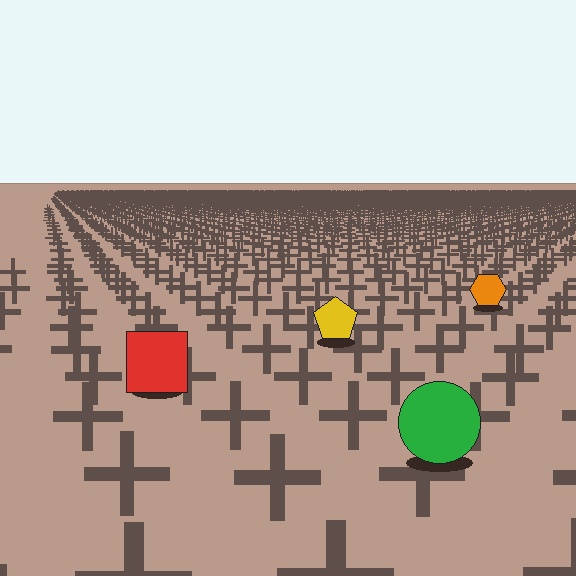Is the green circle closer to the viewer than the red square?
Yes. The green circle is closer — you can tell from the texture gradient: the ground texture is coarser near it.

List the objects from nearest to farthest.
From nearest to farthest: the green circle, the red square, the yellow pentagon, the orange hexagon.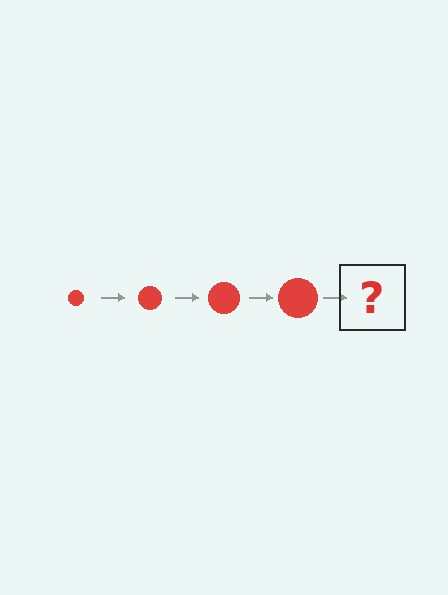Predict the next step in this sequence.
The next step is a red circle, larger than the previous one.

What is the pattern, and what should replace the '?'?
The pattern is that the circle gets progressively larger each step. The '?' should be a red circle, larger than the previous one.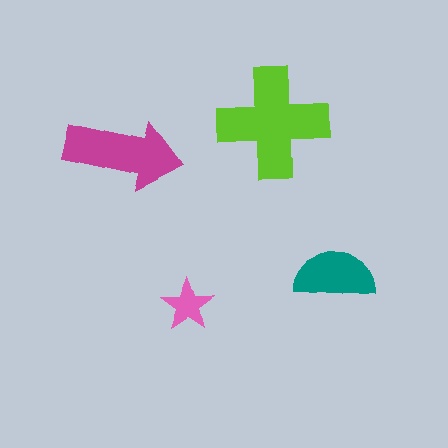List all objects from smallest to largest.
The pink star, the teal semicircle, the magenta arrow, the lime cross.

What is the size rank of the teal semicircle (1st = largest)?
3rd.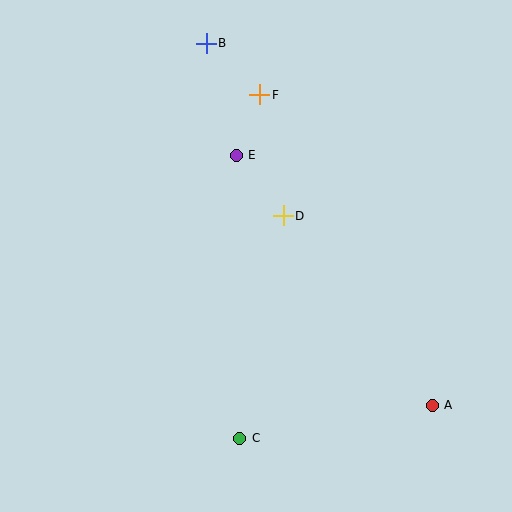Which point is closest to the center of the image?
Point D at (283, 216) is closest to the center.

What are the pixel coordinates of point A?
Point A is at (432, 405).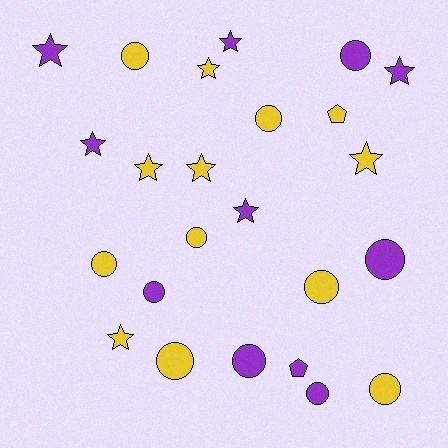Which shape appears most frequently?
Circle, with 12 objects.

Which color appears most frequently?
Yellow, with 13 objects.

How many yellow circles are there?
There are 7 yellow circles.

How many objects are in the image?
There are 24 objects.